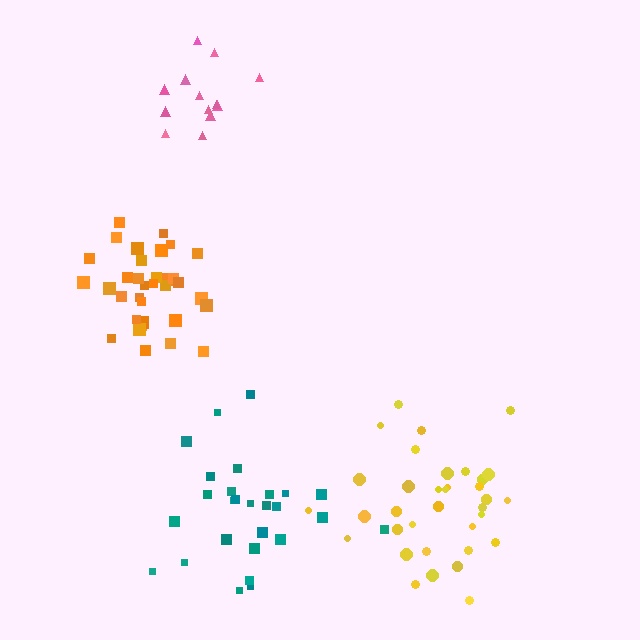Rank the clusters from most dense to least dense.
orange, pink, teal, yellow.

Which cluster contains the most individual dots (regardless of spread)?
Orange (35).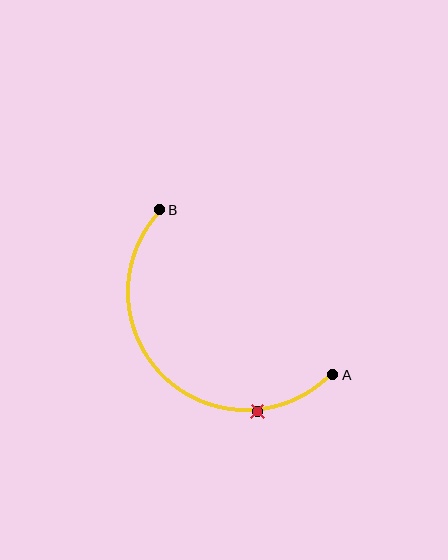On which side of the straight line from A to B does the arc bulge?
The arc bulges below and to the left of the straight line connecting A and B.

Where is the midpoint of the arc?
The arc midpoint is the point on the curve farthest from the straight line joining A and B. It sits below and to the left of that line.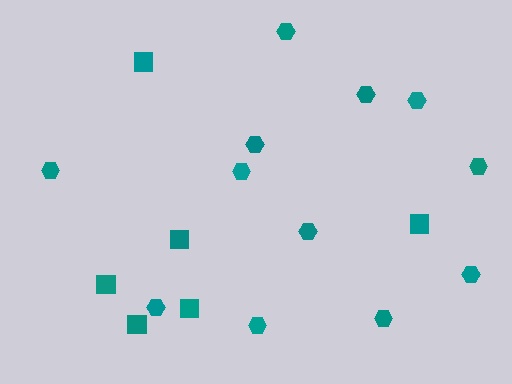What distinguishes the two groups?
There are 2 groups: one group of hexagons (12) and one group of squares (6).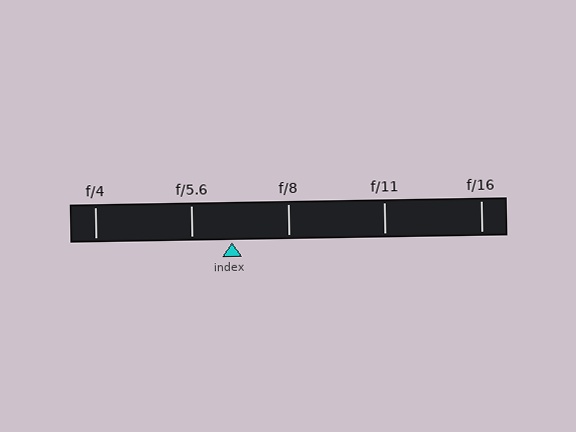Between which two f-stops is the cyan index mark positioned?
The index mark is between f/5.6 and f/8.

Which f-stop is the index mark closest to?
The index mark is closest to f/5.6.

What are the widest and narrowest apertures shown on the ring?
The widest aperture shown is f/4 and the narrowest is f/16.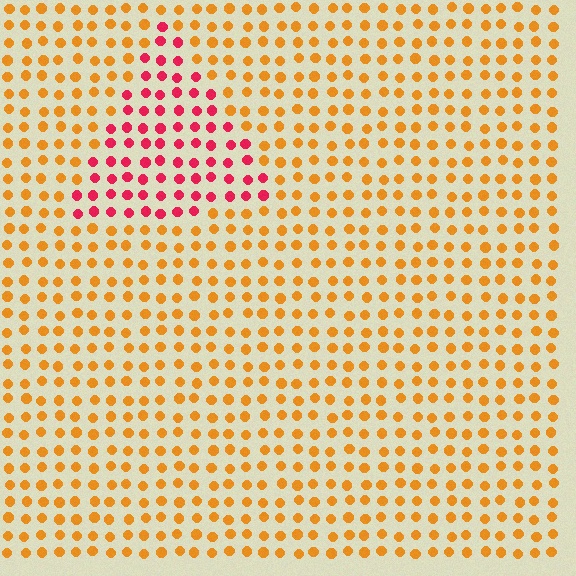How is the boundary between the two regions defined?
The boundary is defined purely by a slight shift in hue (about 50 degrees). Spacing, size, and orientation are identical on both sides.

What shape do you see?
I see a triangle.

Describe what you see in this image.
The image is filled with small orange elements in a uniform arrangement. A triangle-shaped region is visible where the elements are tinted to a slightly different hue, forming a subtle color boundary.